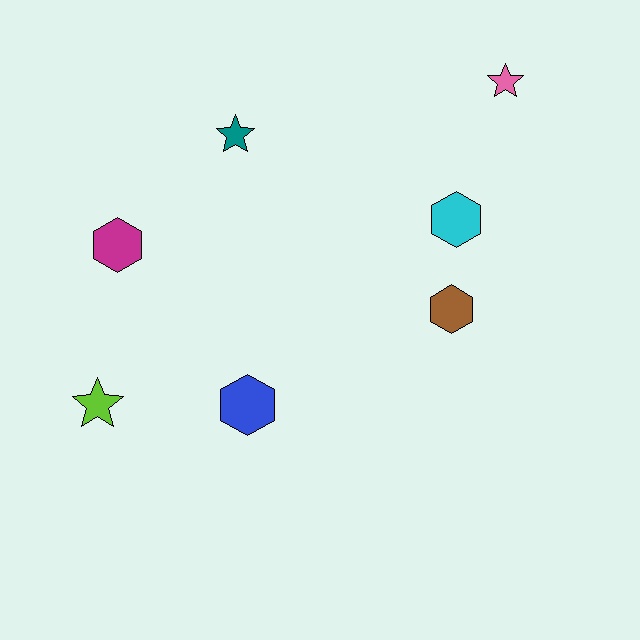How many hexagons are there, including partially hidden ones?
There are 4 hexagons.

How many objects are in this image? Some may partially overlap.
There are 7 objects.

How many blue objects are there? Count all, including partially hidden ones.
There is 1 blue object.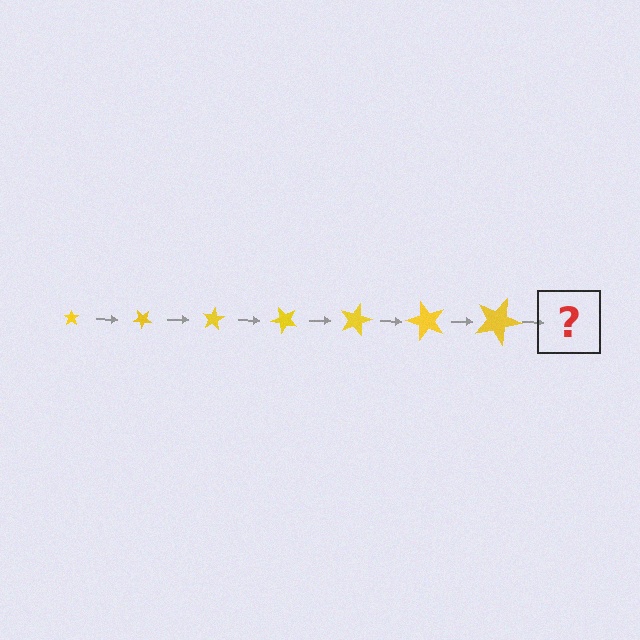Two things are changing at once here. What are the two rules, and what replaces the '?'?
The two rules are that the star grows larger each step and it rotates 40 degrees each step. The '?' should be a star, larger than the previous one and rotated 280 degrees from the start.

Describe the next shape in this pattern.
It should be a star, larger than the previous one and rotated 280 degrees from the start.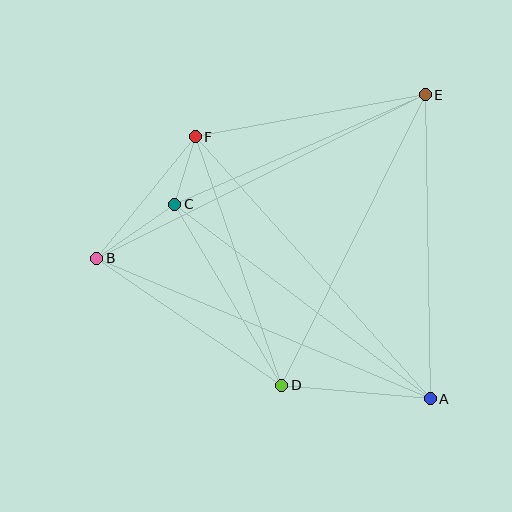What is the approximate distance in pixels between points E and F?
The distance between E and F is approximately 234 pixels.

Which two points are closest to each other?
Points C and F are closest to each other.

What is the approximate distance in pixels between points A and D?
The distance between A and D is approximately 149 pixels.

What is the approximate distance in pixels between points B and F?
The distance between B and F is approximately 156 pixels.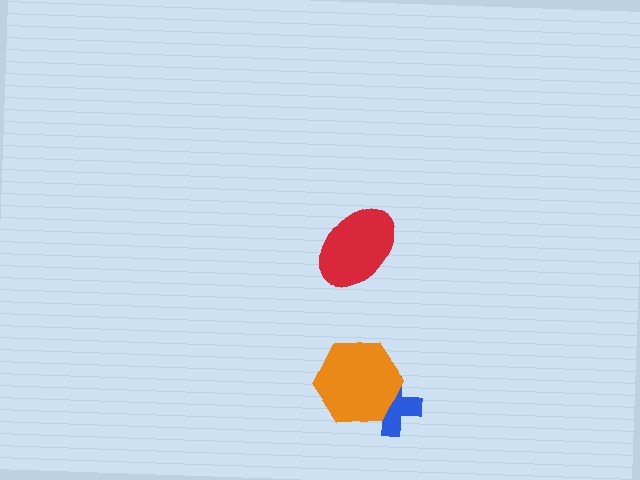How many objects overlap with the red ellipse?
0 objects overlap with the red ellipse.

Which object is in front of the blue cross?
The orange hexagon is in front of the blue cross.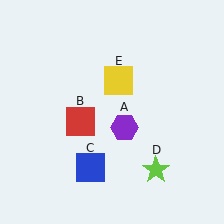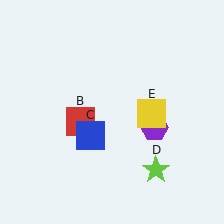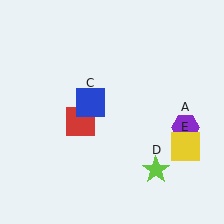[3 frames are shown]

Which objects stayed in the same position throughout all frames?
Red square (object B) and lime star (object D) remained stationary.